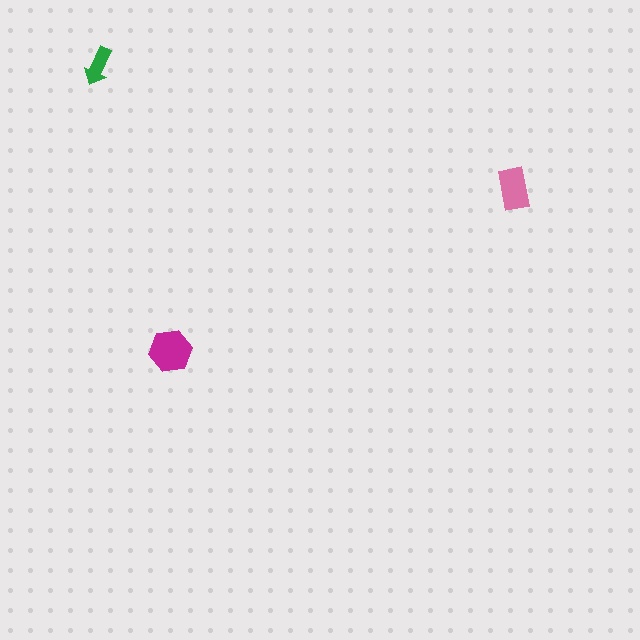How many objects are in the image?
There are 3 objects in the image.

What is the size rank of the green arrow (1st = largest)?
3rd.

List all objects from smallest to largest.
The green arrow, the pink rectangle, the magenta hexagon.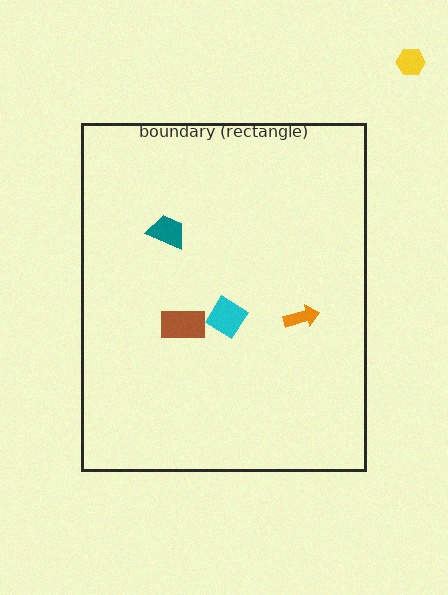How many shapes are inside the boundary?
4 inside, 1 outside.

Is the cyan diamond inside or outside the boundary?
Inside.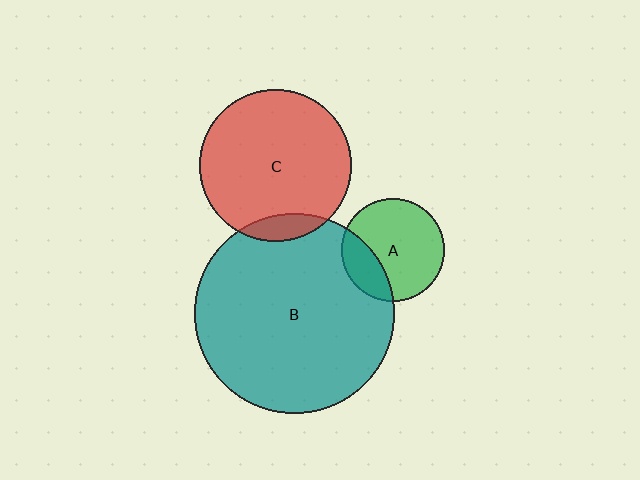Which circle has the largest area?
Circle B (teal).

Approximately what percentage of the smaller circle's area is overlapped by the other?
Approximately 25%.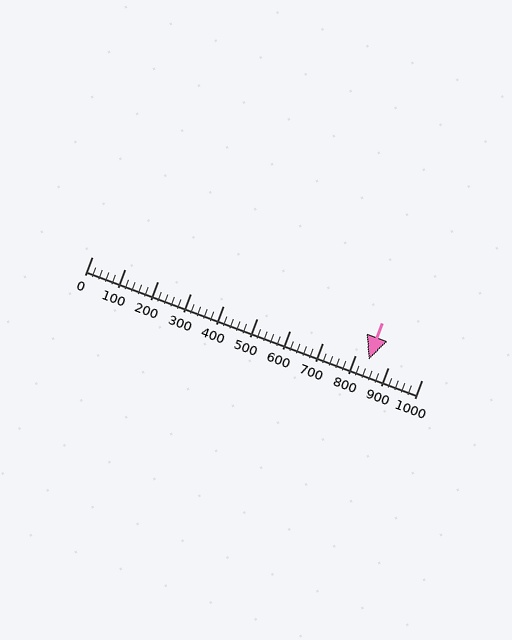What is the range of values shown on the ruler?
The ruler shows values from 0 to 1000.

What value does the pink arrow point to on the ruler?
The pink arrow points to approximately 840.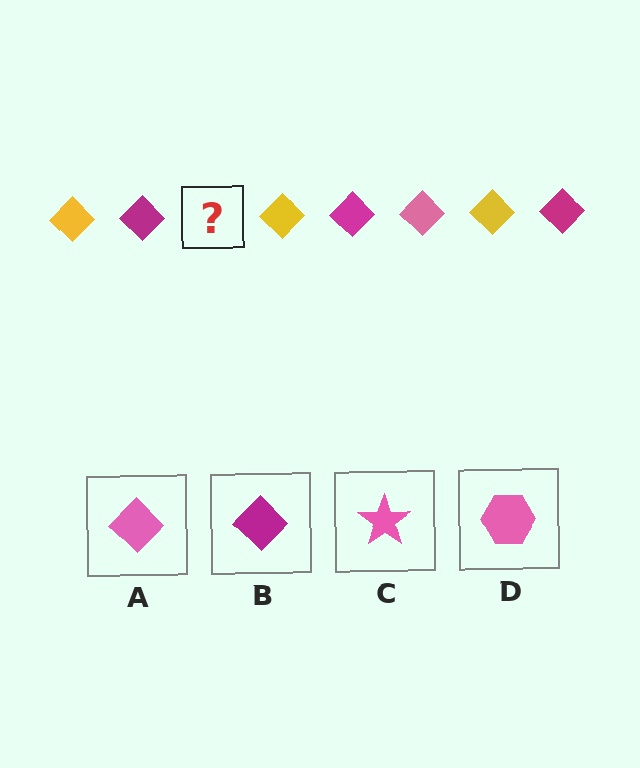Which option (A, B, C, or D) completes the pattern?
A.